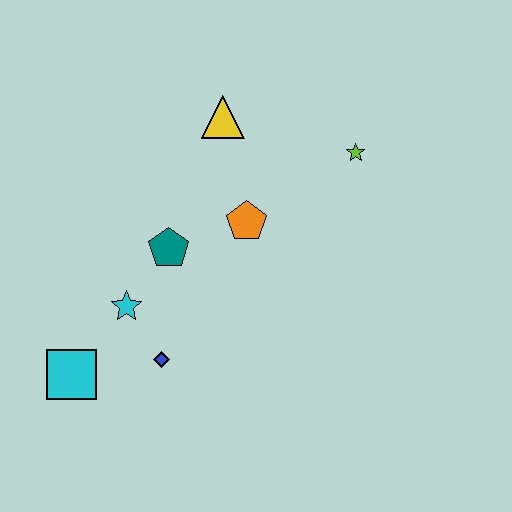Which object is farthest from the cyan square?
The lime star is farthest from the cyan square.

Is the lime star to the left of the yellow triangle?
No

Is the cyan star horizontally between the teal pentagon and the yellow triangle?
No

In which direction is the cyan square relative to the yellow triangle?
The cyan square is below the yellow triangle.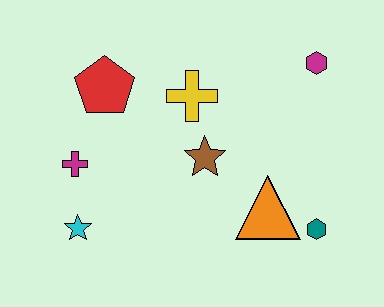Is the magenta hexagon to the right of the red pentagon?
Yes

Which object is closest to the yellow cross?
The brown star is closest to the yellow cross.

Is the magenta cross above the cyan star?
Yes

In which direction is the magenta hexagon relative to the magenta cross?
The magenta hexagon is to the right of the magenta cross.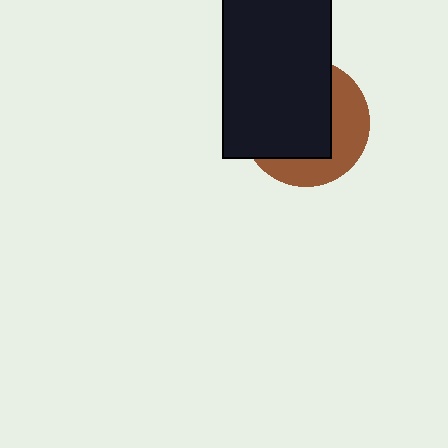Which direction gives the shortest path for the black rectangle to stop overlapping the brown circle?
Moving toward the upper-left gives the shortest separation.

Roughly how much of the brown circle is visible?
A small part of it is visible (roughly 38%).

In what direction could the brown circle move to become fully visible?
The brown circle could move toward the lower-right. That would shift it out from behind the black rectangle entirely.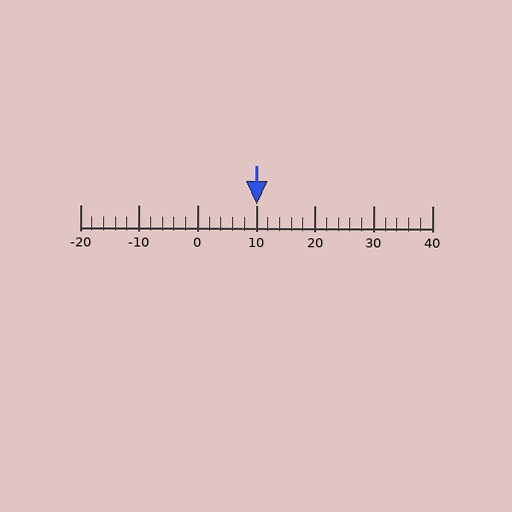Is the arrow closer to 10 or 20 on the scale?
The arrow is closer to 10.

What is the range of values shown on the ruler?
The ruler shows values from -20 to 40.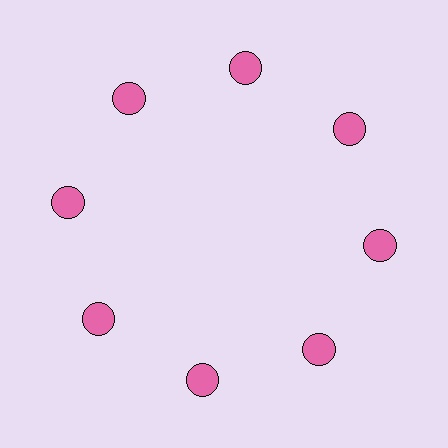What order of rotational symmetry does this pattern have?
This pattern has 8-fold rotational symmetry.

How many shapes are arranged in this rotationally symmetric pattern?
There are 8 shapes, arranged in 8 groups of 1.